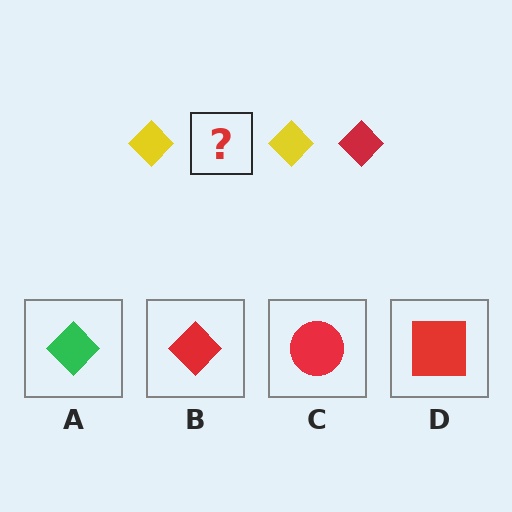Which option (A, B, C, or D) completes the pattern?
B.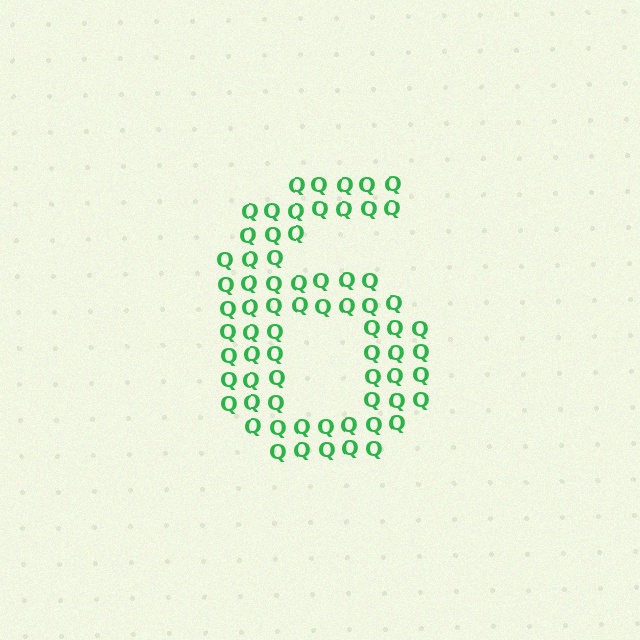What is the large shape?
The large shape is the digit 6.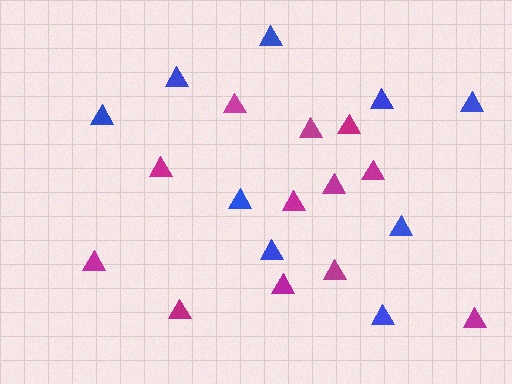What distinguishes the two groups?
There are 2 groups: one group of magenta triangles (12) and one group of blue triangles (9).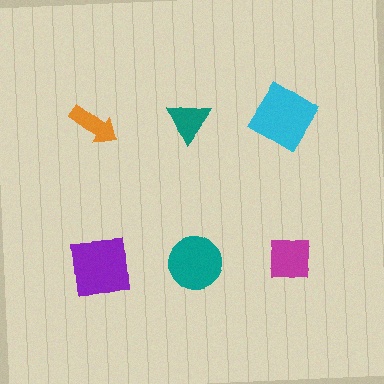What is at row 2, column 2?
A teal circle.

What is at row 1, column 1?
An orange arrow.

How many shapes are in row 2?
3 shapes.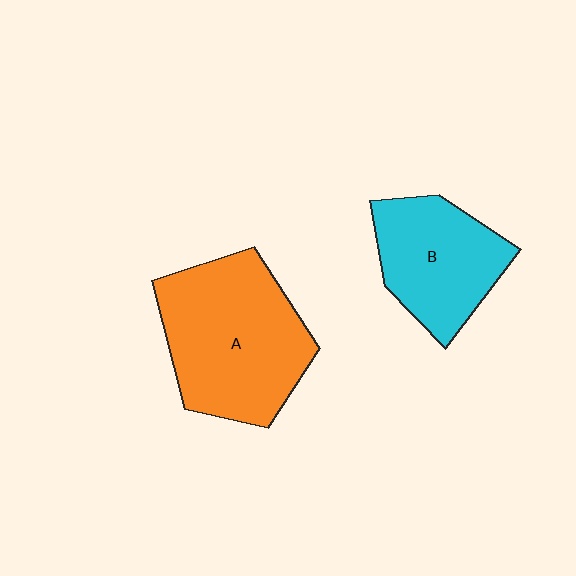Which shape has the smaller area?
Shape B (cyan).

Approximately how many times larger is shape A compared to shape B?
Approximately 1.5 times.